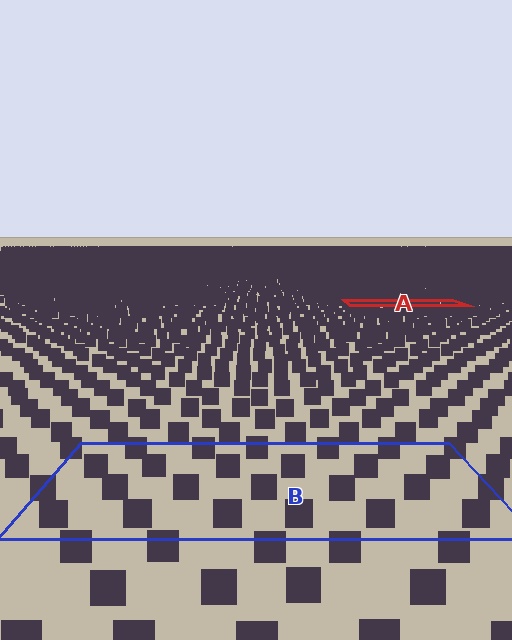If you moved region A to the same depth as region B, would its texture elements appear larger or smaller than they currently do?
They would appear larger. At a closer depth, the same texture elements are projected at a bigger on-screen size.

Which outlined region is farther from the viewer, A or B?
Region A is farther from the viewer — the texture elements inside it appear smaller and more densely packed.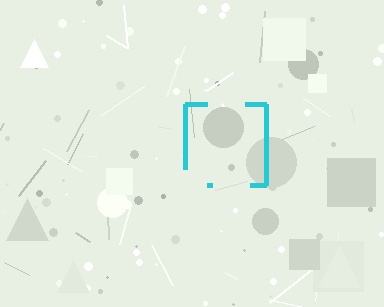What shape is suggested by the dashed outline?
The dashed outline suggests a square.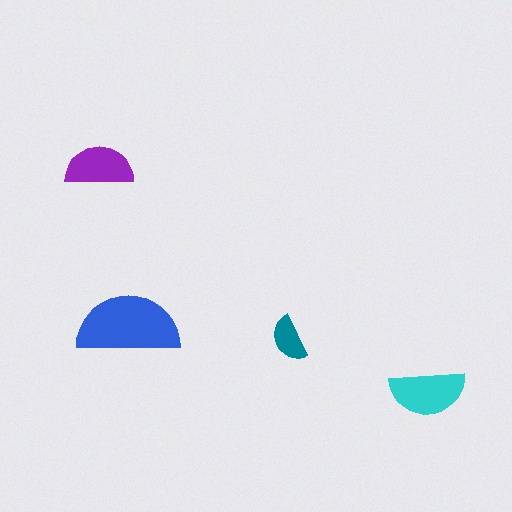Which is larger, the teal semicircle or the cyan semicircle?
The cyan one.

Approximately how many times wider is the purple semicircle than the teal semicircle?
About 1.5 times wider.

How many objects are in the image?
There are 4 objects in the image.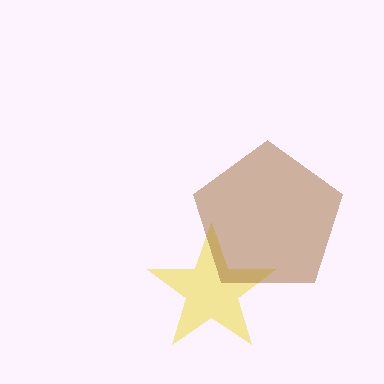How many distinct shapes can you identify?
There are 2 distinct shapes: a yellow star, a brown pentagon.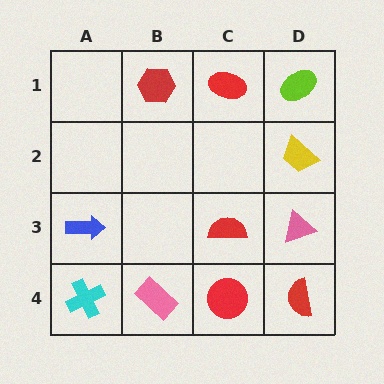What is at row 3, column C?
A red semicircle.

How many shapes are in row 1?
3 shapes.